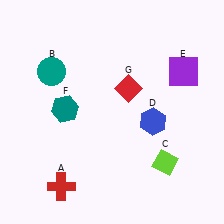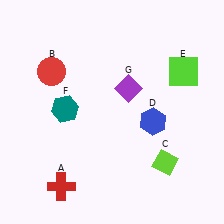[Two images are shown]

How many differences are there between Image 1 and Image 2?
There are 3 differences between the two images.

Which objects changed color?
B changed from teal to red. E changed from purple to lime. G changed from red to purple.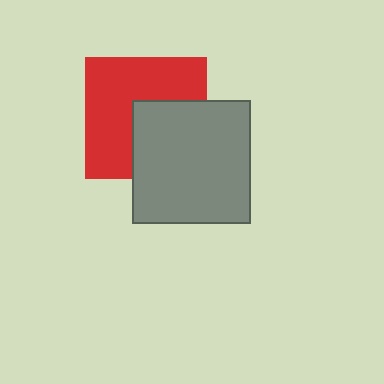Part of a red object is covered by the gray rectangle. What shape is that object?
It is a square.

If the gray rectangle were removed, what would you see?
You would see the complete red square.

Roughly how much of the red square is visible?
About half of it is visible (roughly 59%).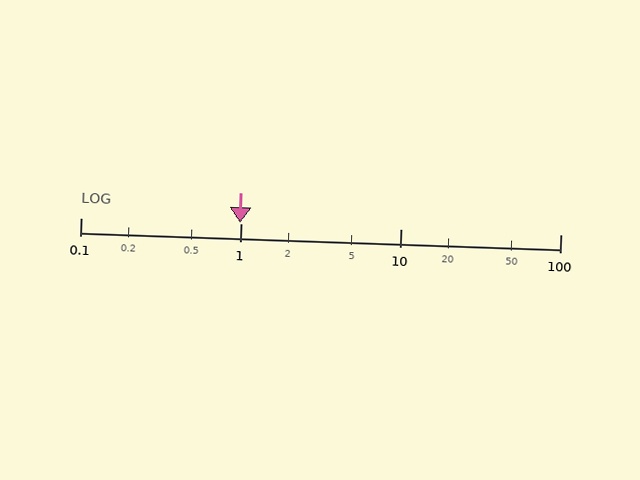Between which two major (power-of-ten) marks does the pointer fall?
The pointer is between 0.1 and 1.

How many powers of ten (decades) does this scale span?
The scale spans 3 decades, from 0.1 to 100.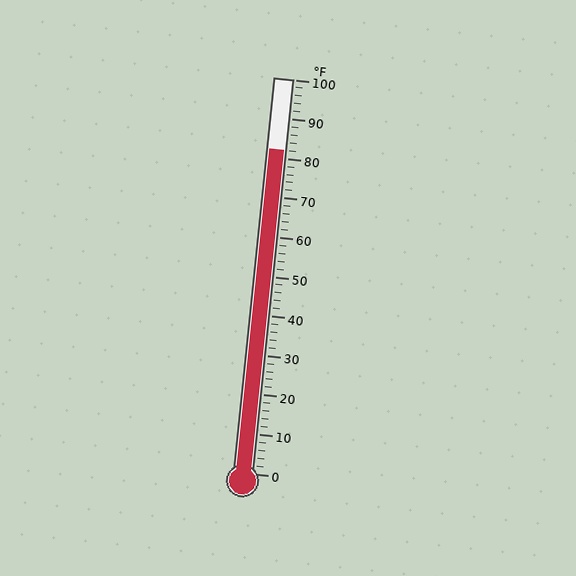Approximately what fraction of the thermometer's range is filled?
The thermometer is filled to approximately 80% of its range.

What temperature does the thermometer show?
The thermometer shows approximately 82°F.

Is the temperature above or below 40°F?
The temperature is above 40°F.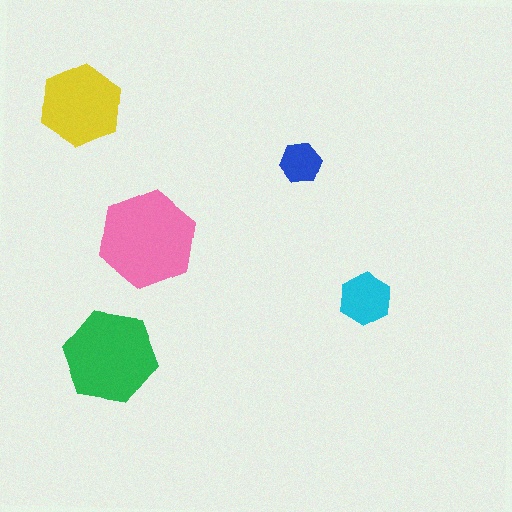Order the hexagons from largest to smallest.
the pink one, the green one, the yellow one, the cyan one, the blue one.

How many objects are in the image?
There are 5 objects in the image.